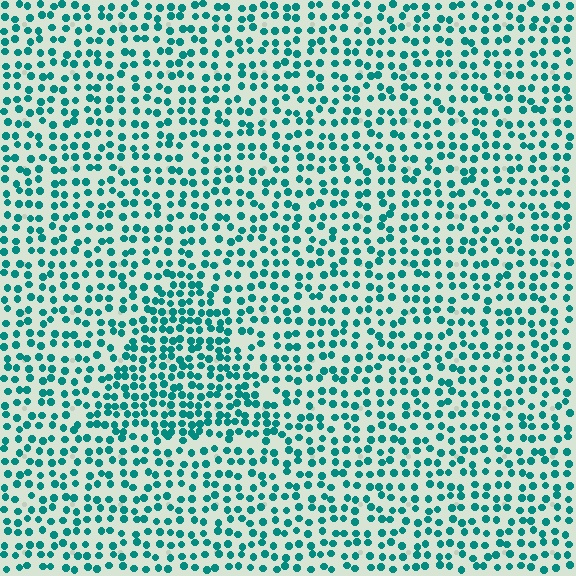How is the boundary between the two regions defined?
The boundary is defined by a change in element density (approximately 1.6x ratio). All elements are the same color, size, and shape.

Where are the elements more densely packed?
The elements are more densely packed inside the triangle boundary.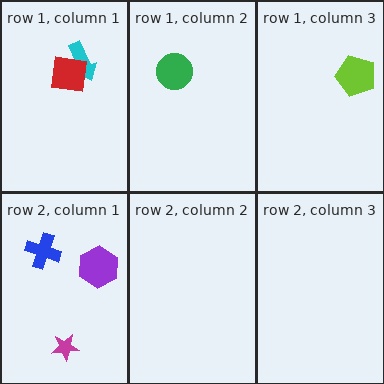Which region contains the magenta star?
The row 2, column 1 region.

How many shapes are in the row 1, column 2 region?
1.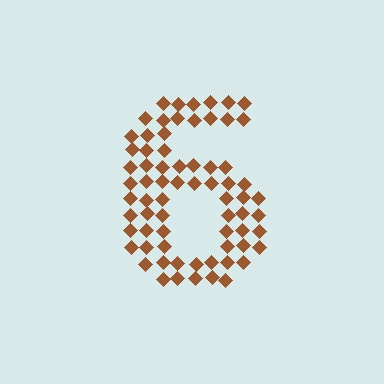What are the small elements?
The small elements are diamonds.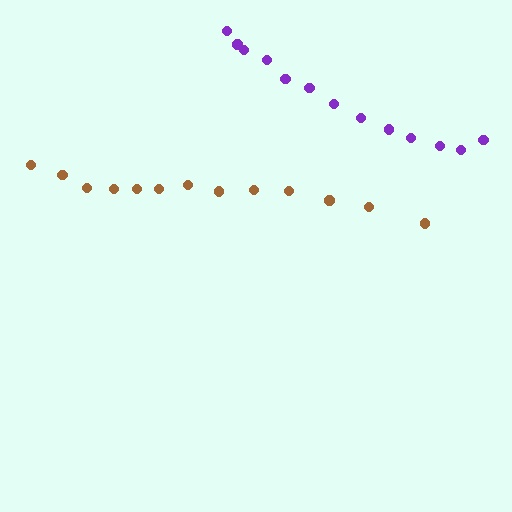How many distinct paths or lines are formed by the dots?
There are 2 distinct paths.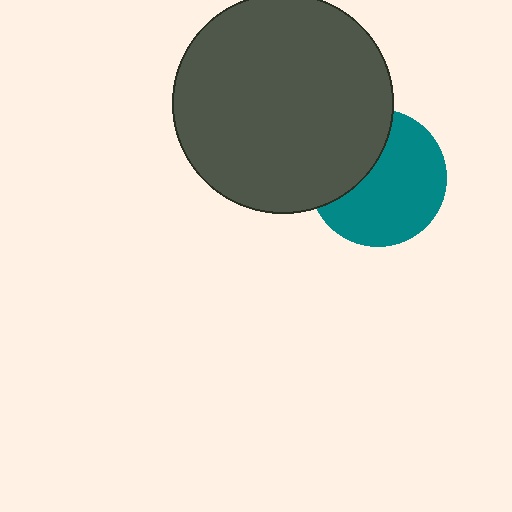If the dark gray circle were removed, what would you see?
You would see the complete teal circle.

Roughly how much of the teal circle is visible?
Most of it is visible (roughly 65%).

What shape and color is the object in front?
The object in front is a dark gray circle.